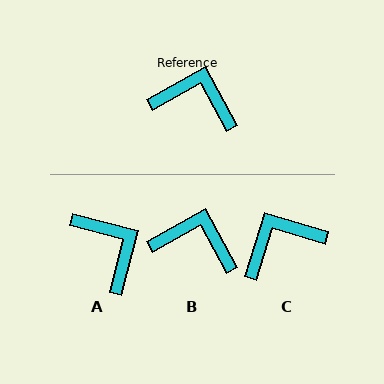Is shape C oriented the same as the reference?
No, it is off by about 44 degrees.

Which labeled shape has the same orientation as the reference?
B.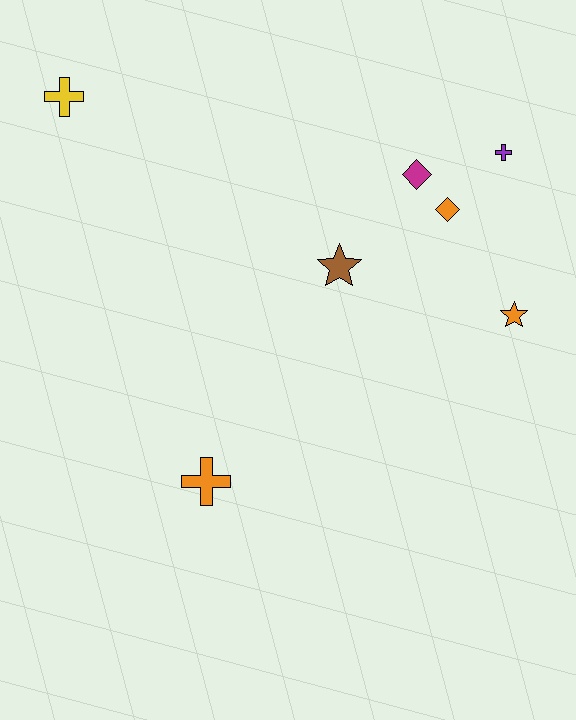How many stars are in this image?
There are 2 stars.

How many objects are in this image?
There are 7 objects.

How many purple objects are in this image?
There is 1 purple object.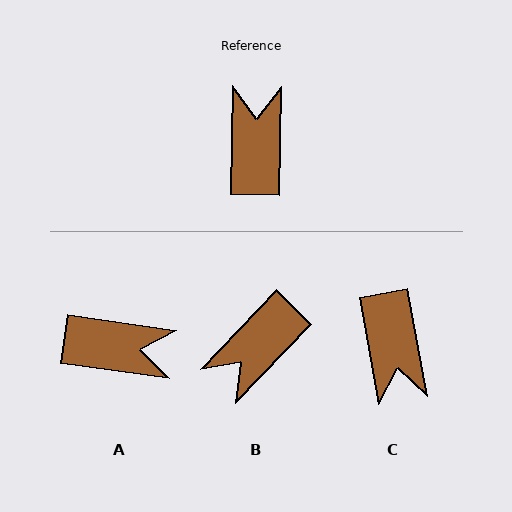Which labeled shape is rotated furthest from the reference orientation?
C, about 169 degrees away.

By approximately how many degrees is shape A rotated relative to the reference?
Approximately 97 degrees clockwise.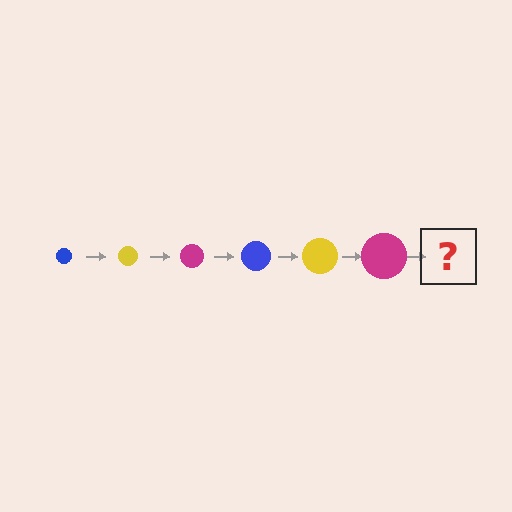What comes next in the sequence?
The next element should be a blue circle, larger than the previous one.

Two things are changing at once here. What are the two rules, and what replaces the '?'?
The two rules are that the circle grows larger each step and the color cycles through blue, yellow, and magenta. The '?' should be a blue circle, larger than the previous one.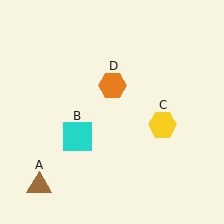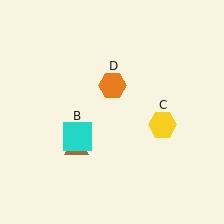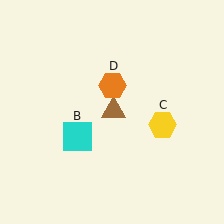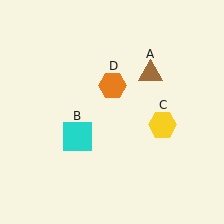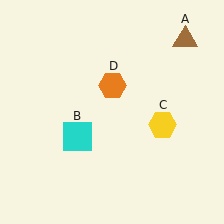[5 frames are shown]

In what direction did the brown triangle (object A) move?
The brown triangle (object A) moved up and to the right.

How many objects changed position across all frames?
1 object changed position: brown triangle (object A).